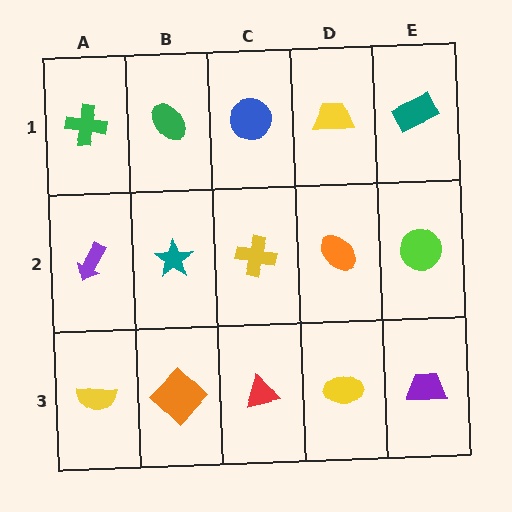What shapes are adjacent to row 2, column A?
A green cross (row 1, column A), a yellow semicircle (row 3, column A), a teal star (row 2, column B).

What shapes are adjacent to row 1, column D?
An orange ellipse (row 2, column D), a blue circle (row 1, column C), a teal rectangle (row 1, column E).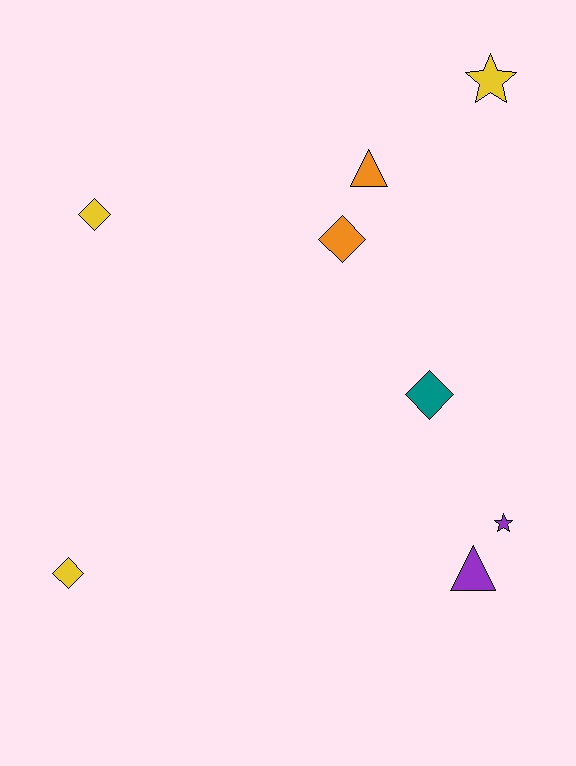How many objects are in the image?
There are 8 objects.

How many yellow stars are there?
There is 1 yellow star.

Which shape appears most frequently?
Diamond, with 4 objects.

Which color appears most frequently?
Yellow, with 3 objects.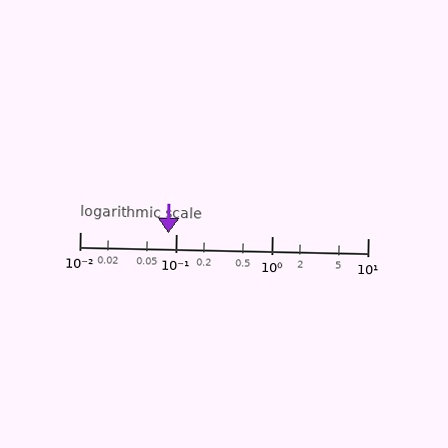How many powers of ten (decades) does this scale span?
The scale spans 3 decades, from 0.01 to 10.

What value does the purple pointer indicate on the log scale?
The pointer indicates approximately 0.084.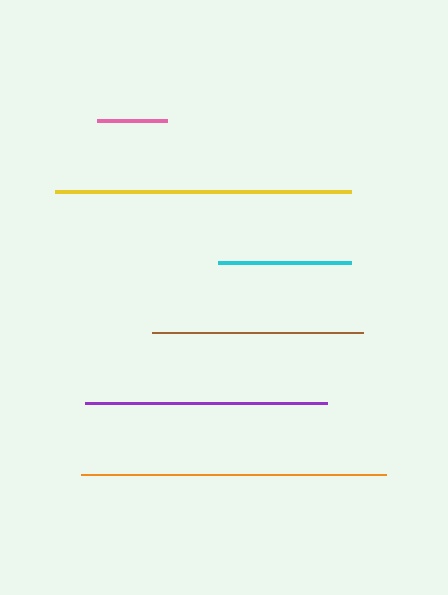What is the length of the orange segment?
The orange segment is approximately 306 pixels long.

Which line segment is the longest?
The orange line is the longest at approximately 306 pixels.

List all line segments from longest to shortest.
From longest to shortest: orange, yellow, purple, brown, cyan, pink.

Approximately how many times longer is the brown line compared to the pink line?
The brown line is approximately 3.0 times the length of the pink line.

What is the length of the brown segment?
The brown segment is approximately 211 pixels long.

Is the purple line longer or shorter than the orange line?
The orange line is longer than the purple line.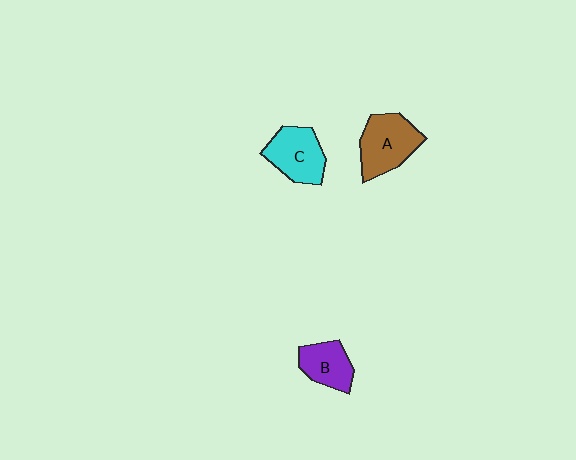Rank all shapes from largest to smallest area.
From largest to smallest: A (brown), C (cyan), B (purple).